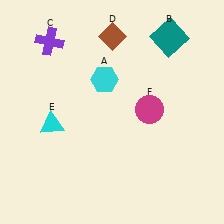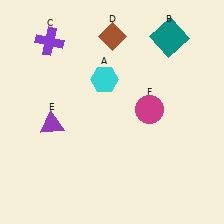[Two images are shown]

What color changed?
The triangle (E) changed from cyan in Image 1 to purple in Image 2.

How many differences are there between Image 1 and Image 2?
There is 1 difference between the two images.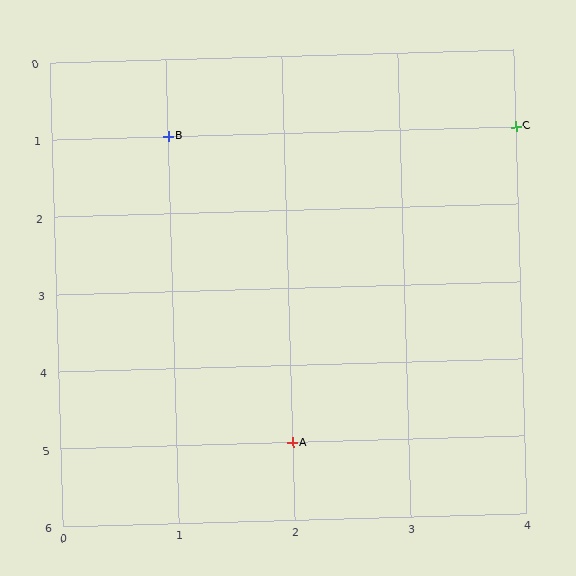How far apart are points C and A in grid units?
Points C and A are 2 columns and 4 rows apart (about 4.5 grid units diagonally).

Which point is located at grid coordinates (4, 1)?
Point C is at (4, 1).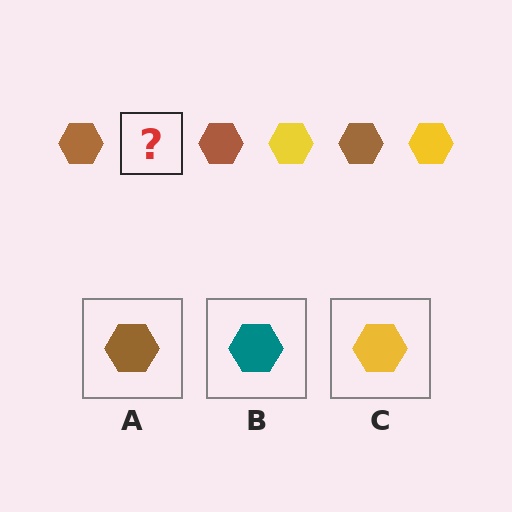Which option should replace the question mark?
Option C.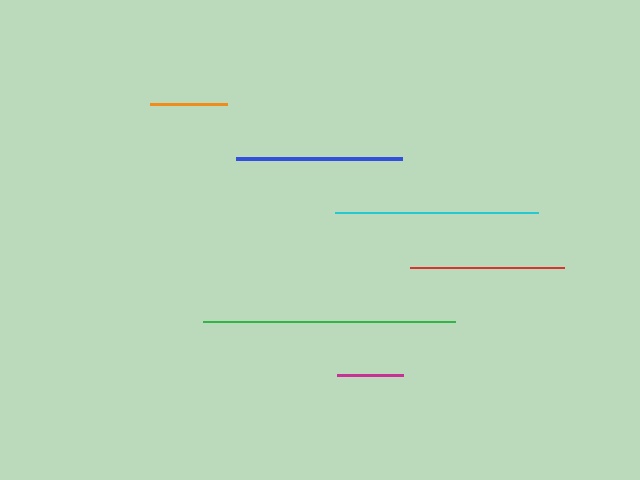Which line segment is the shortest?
The magenta line is the shortest at approximately 66 pixels.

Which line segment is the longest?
The green line is the longest at approximately 252 pixels.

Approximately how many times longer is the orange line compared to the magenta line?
The orange line is approximately 1.2 times the length of the magenta line.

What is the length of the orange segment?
The orange segment is approximately 77 pixels long.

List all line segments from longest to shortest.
From longest to shortest: green, cyan, blue, red, orange, magenta.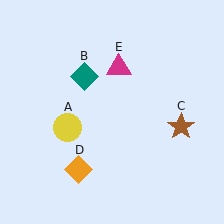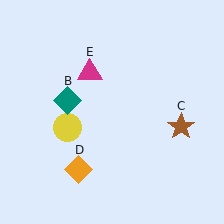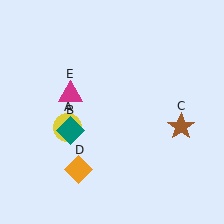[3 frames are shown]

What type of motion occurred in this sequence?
The teal diamond (object B), magenta triangle (object E) rotated counterclockwise around the center of the scene.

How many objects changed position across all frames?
2 objects changed position: teal diamond (object B), magenta triangle (object E).